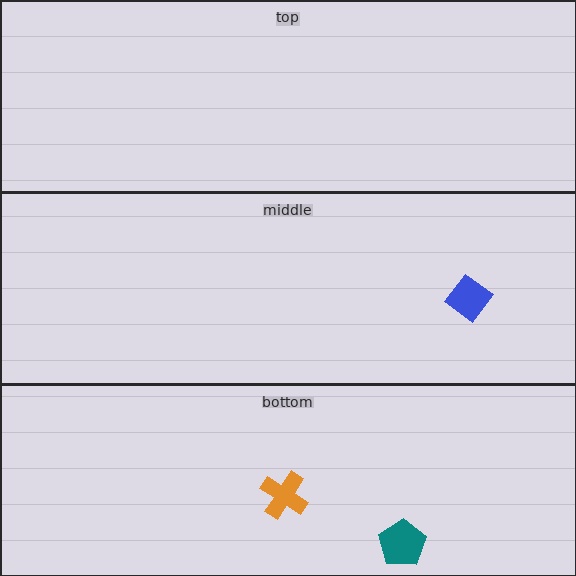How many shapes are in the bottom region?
2.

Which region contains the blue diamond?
The middle region.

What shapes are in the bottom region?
The orange cross, the teal pentagon.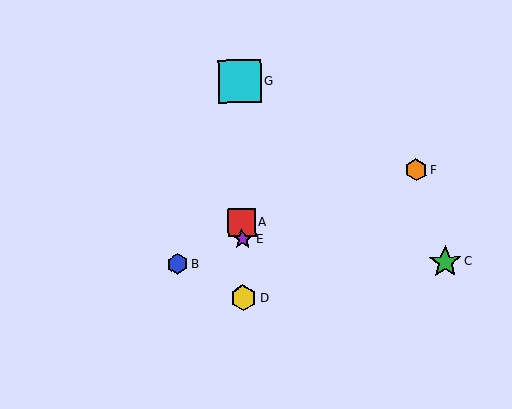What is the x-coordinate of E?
Object E is at x≈242.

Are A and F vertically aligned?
No, A is at x≈242 and F is at x≈416.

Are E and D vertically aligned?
Yes, both are at x≈242.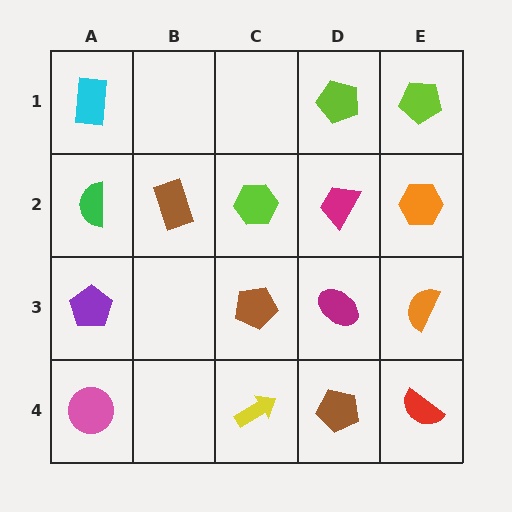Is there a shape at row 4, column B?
No, that cell is empty.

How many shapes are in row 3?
4 shapes.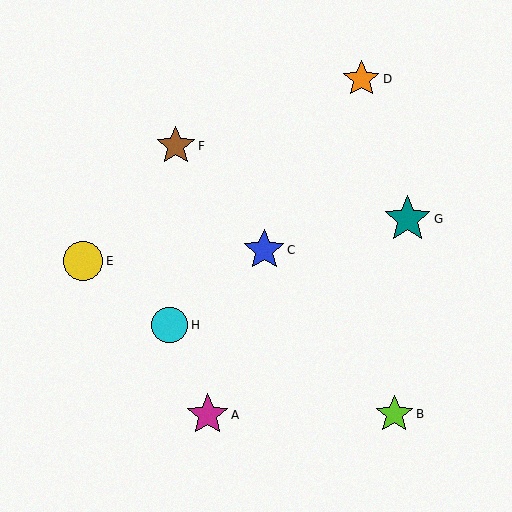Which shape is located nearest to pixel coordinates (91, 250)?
The yellow circle (labeled E) at (83, 261) is nearest to that location.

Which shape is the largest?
The teal star (labeled G) is the largest.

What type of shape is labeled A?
Shape A is a magenta star.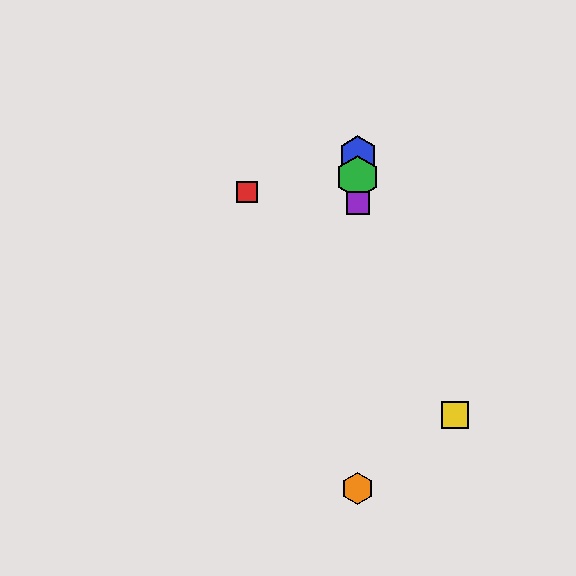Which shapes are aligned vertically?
The blue hexagon, the green hexagon, the purple square, the orange hexagon are aligned vertically.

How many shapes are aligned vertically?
4 shapes (the blue hexagon, the green hexagon, the purple square, the orange hexagon) are aligned vertically.